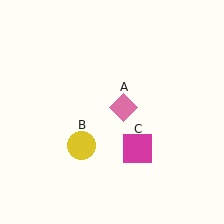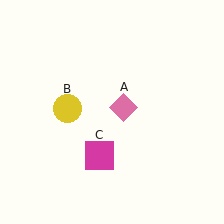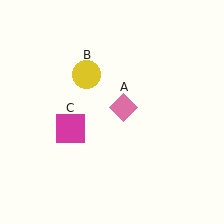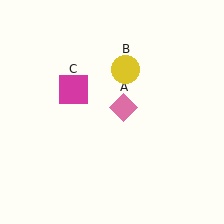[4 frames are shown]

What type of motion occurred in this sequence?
The yellow circle (object B), magenta square (object C) rotated clockwise around the center of the scene.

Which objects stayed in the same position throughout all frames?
Pink diamond (object A) remained stationary.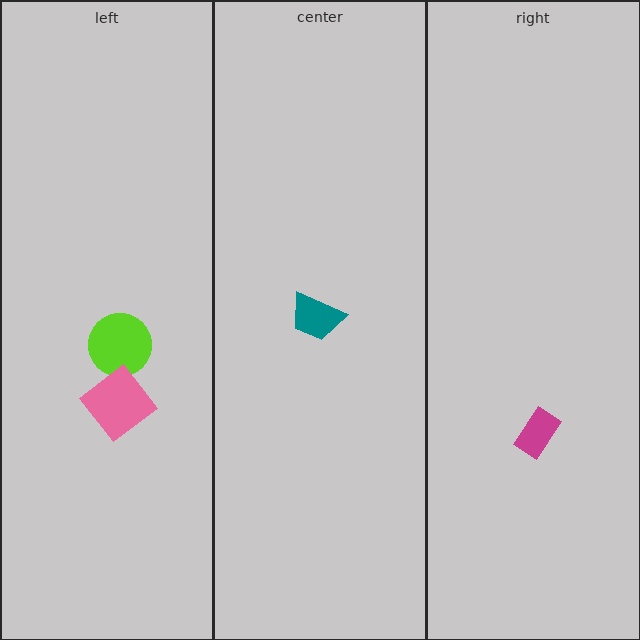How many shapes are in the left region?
2.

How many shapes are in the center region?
1.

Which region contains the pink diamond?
The left region.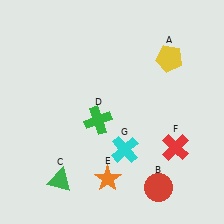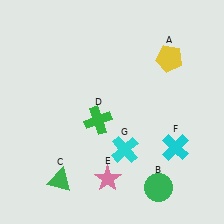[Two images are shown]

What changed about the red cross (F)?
In Image 1, F is red. In Image 2, it changed to cyan.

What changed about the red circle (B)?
In Image 1, B is red. In Image 2, it changed to green.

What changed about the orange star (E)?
In Image 1, E is orange. In Image 2, it changed to pink.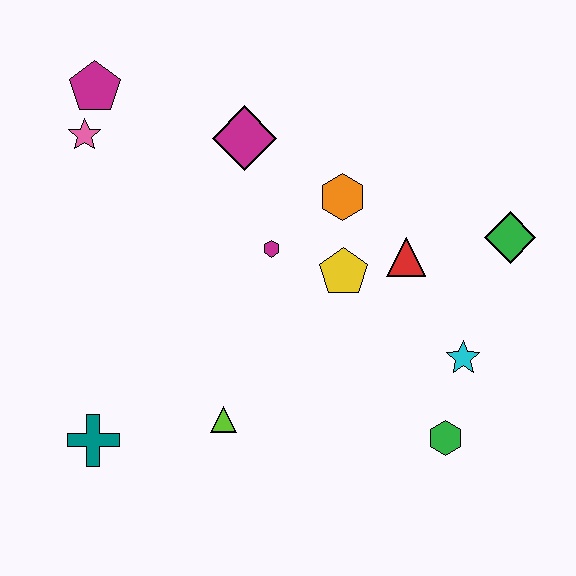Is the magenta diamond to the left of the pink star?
No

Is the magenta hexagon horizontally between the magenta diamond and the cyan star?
Yes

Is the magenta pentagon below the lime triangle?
No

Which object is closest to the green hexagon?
The cyan star is closest to the green hexagon.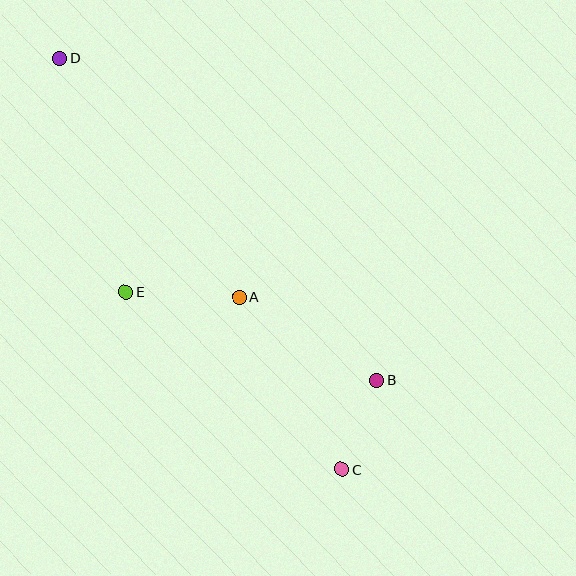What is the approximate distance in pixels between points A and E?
The distance between A and E is approximately 113 pixels.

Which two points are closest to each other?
Points B and C are closest to each other.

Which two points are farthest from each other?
Points C and D are farthest from each other.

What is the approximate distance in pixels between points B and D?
The distance between B and D is approximately 452 pixels.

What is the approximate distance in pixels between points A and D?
The distance between A and D is approximately 299 pixels.